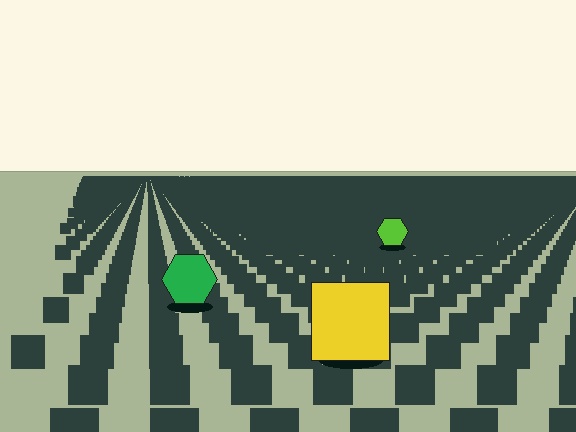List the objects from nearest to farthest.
From nearest to farthest: the yellow square, the green hexagon, the lime hexagon.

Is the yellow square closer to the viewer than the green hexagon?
Yes. The yellow square is closer — you can tell from the texture gradient: the ground texture is coarser near it.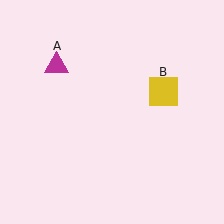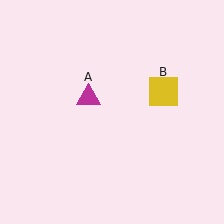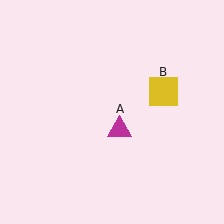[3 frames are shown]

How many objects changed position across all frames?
1 object changed position: magenta triangle (object A).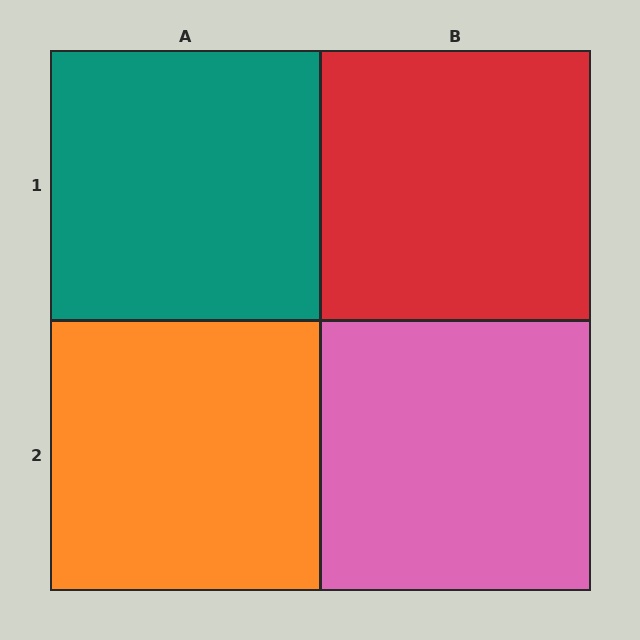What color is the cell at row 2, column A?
Orange.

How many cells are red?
1 cell is red.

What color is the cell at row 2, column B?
Pink.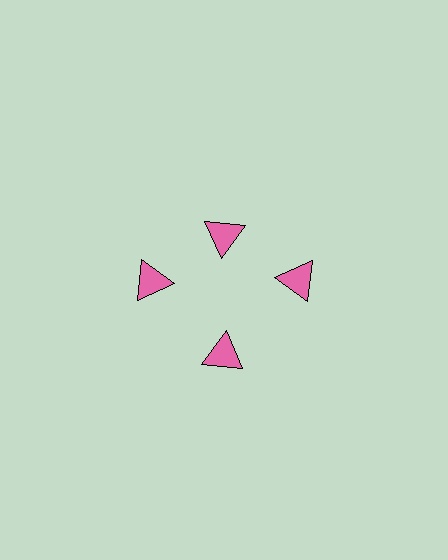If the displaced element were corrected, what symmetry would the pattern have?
It would have 4-fold rotational symmetry — the pattern would map onto itself every 90 degrees.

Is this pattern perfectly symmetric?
No. The 4 pink triangles are arranged in a ring, but one element near the 12 o'clock position is pulled inward toward the center, breaking the 4-fold rotational symmetry.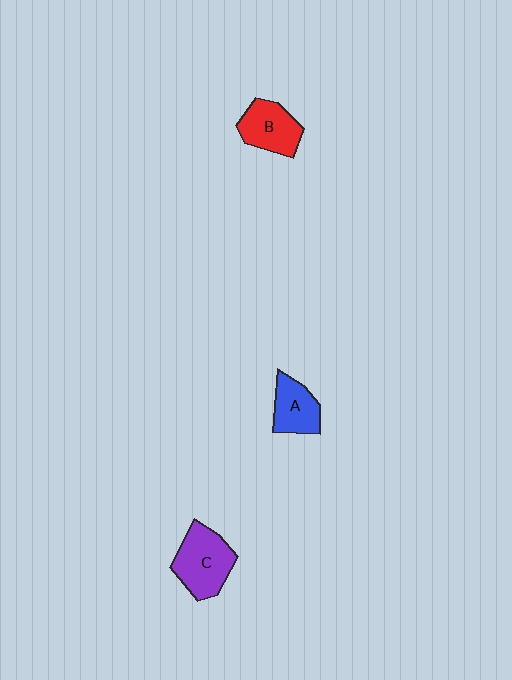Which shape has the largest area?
Shape C (purple).